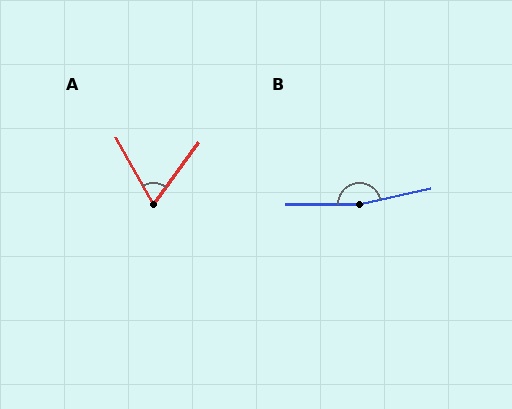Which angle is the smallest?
A, at approximately 65 degrees.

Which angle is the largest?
B, at approximately 168 degrees.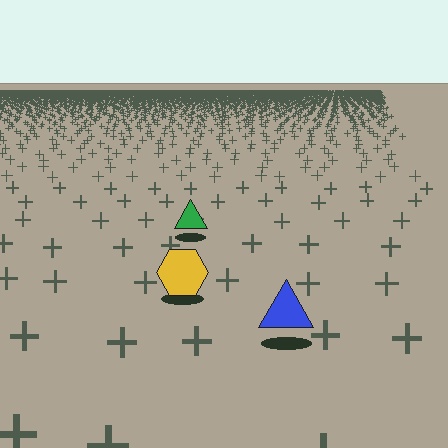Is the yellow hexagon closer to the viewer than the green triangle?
Yes. The yellow hexagon is closer — you can tell from the texture gradient: the ground texture is coarser near it.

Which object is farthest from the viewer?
The green triangle is farthest from the viewer. It appears smaller and the ground texture around it is denser.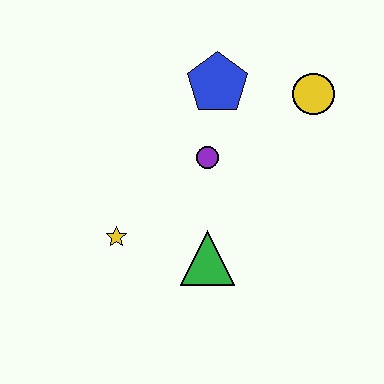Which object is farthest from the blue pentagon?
The yellow star is farthest from the blue pentagon.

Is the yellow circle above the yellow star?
Yes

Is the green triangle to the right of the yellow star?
Yes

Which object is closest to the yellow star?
The green triangle is closest to the yellow star.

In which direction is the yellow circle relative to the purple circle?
The yellow circle is to the right of the purple circle.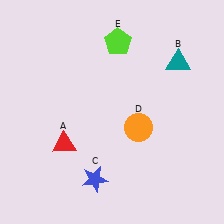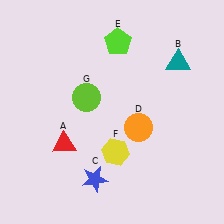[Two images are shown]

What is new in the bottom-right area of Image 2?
A yellow hexagon (F) was added in the bottom-right area of Image 2.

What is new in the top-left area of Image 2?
A lime circle (G) was added in the top-left area of Image 2.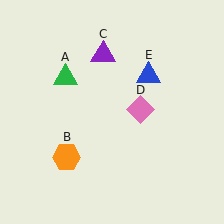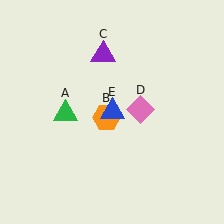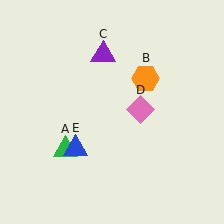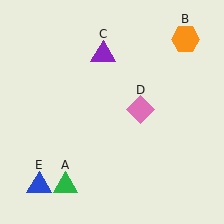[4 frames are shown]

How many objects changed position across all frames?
3 objects changed position: green triangle (object A), orange hexagon (object B), blue triangle (object E).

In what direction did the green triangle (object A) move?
The green triangle (object A) moved down.